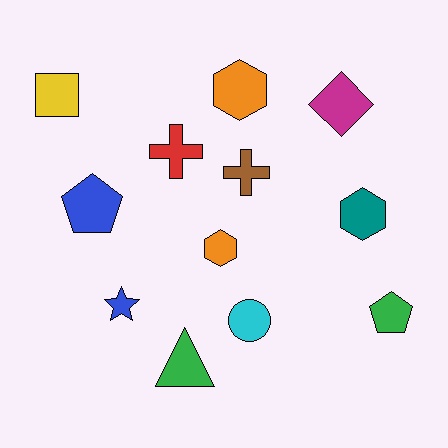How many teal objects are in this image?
There is 1 teal object.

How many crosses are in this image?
There are 2 crosses.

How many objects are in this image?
There are 12 objects.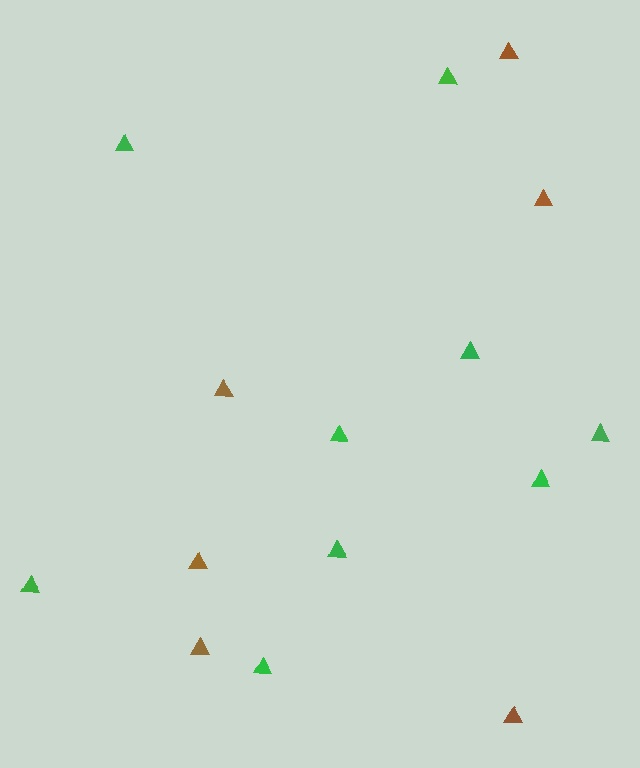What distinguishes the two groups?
There are 2 groups: one group of green triangles (9) and one group of brown triangles (6).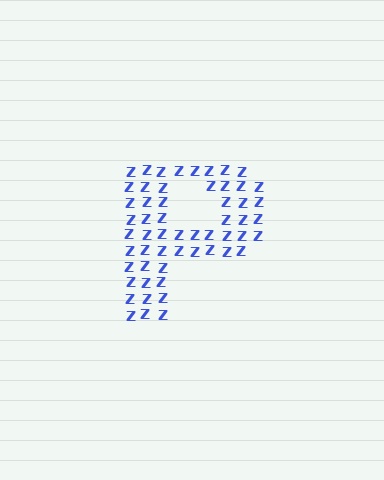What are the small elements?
The small elements are letter Z's.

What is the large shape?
The large shape is the letter P.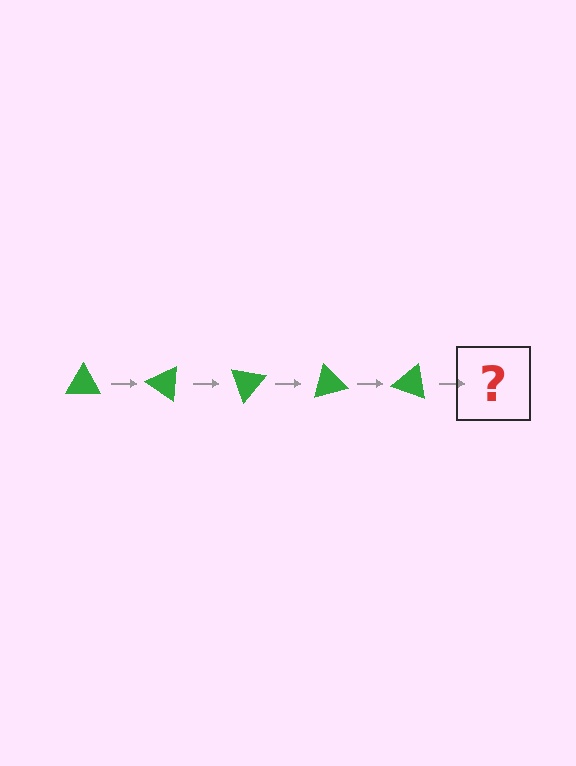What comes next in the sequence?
The next element should be a green triangle rotated 175 degrees.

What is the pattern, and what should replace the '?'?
The pattern is that the triangle rotates 35 degrees each step. The '?' should be a green triangle rotated 175 degrees.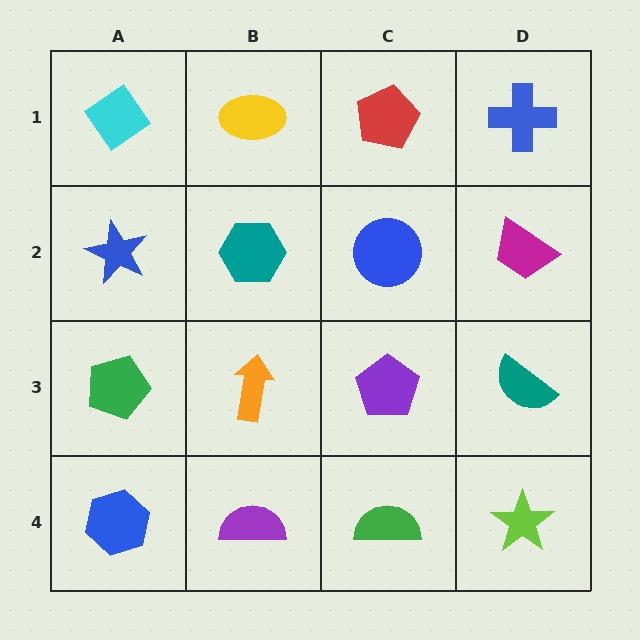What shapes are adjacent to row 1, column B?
A teal hexagon (row 2, column B), a cyan diamond (row 1, column A), a red pentagon (row 1, column C).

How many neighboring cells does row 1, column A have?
2.